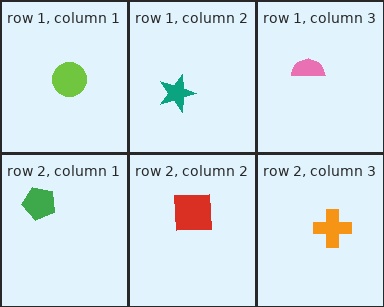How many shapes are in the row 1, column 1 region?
1.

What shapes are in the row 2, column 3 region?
The orange cross.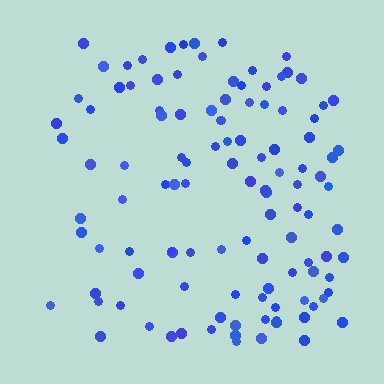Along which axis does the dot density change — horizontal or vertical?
Horizontal.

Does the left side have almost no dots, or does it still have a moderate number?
Still a moderate number, just noticeably fewer than the right.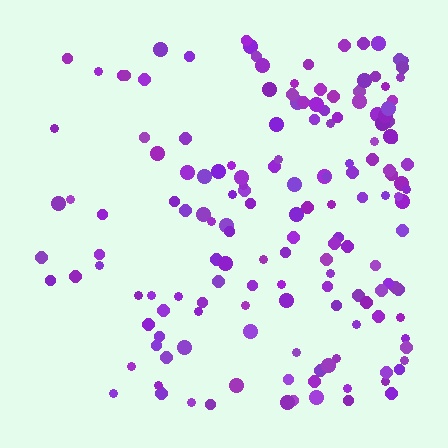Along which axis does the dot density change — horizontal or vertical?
Horizontal.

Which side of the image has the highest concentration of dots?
The right.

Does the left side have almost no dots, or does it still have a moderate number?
Still a moderate number, just noticeably fewer than the right.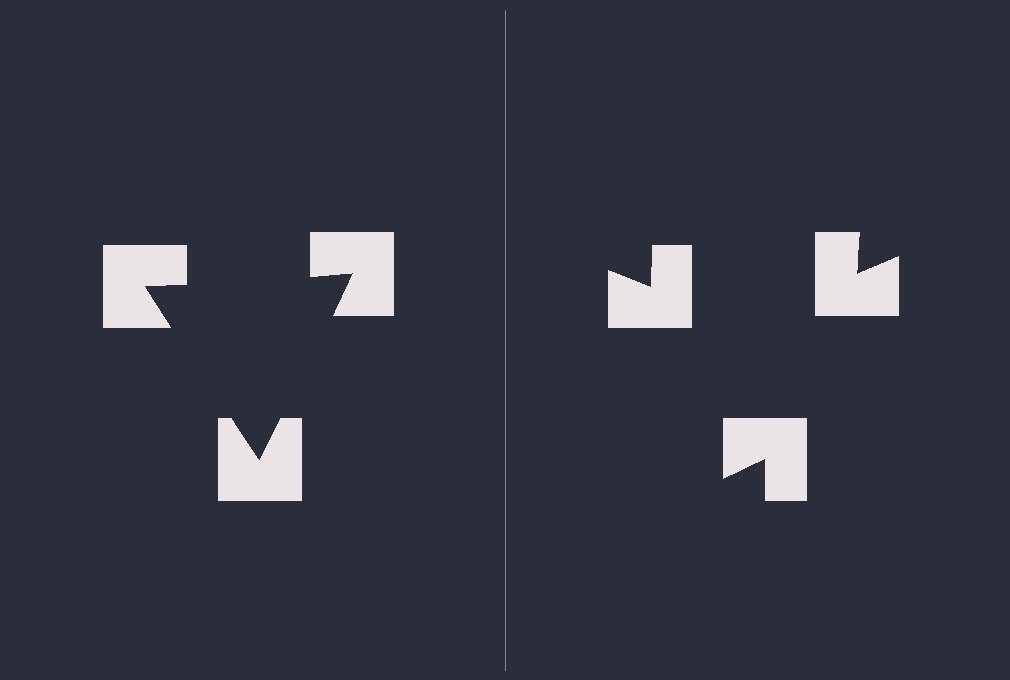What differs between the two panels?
The notched squares are positioned identically on both sides; only the wedge orientations differ. On the left they align to a triangle; on the right they are misaligned.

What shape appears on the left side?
An illusory triangle.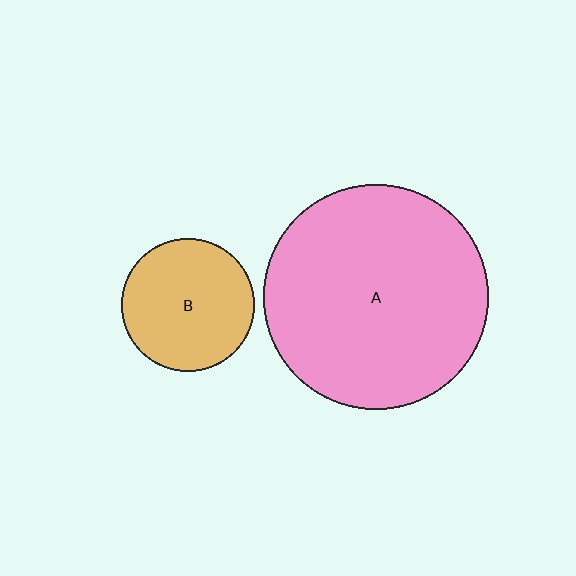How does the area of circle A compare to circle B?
Approximately 2.9 times.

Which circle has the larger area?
Circle A (pink).